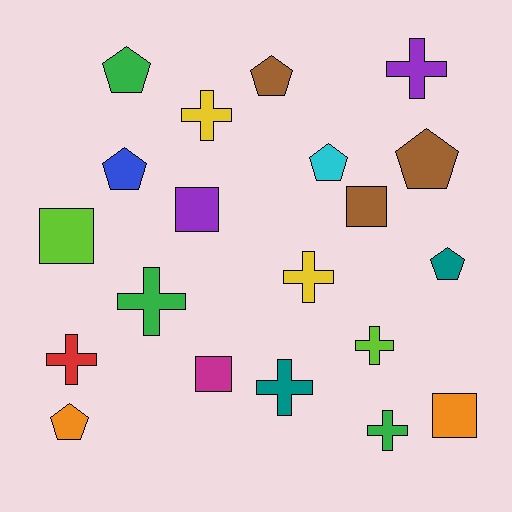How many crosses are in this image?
There are 8 crosses.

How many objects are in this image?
There are 20 objects.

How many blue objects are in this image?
There is 1 blue object.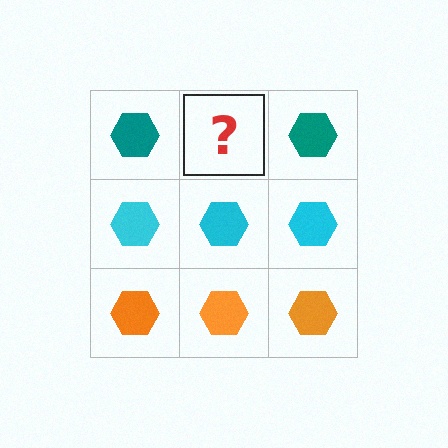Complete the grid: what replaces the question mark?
The question mark should be replaced with a teal hexagon.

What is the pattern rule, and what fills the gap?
The rule is that each row has a consistent color. The gap should be filled with a teal hexagon.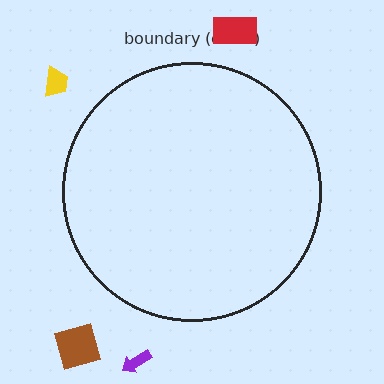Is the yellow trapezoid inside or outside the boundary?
Outside.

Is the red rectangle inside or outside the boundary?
Outside.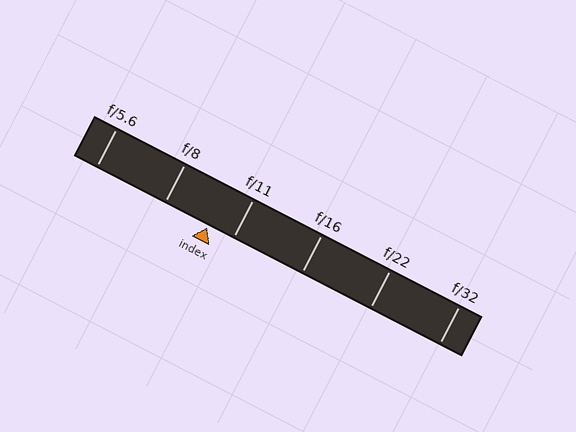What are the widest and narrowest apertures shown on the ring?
The widest aperture shown is f/5.6 and the narrowest is f/32.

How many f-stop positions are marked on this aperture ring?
There are 6 f-stop positions marked.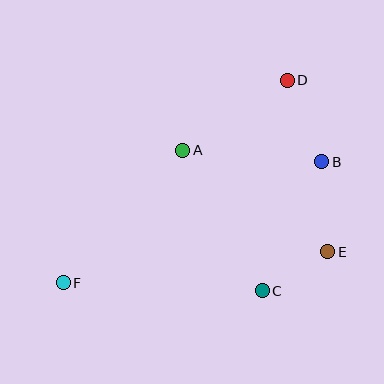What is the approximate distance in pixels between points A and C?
The distance between A and C is approximately 161 pixels.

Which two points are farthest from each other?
Points D and F are farthest from each other.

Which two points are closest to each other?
Points C and E are closest to each other.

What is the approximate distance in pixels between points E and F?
The distance between E and F is approximately 266 pixels.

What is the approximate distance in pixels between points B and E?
The distance between B and E is approximately 91 pixels.